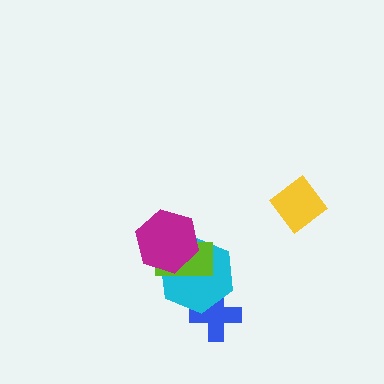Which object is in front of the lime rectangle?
The magenta hexagon is in front of the lime rectangle.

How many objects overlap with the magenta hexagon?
2 objects overlap with the magenta hexagon.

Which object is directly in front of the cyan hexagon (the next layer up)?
The lime rectangle is directly in front of the cyan hexagon.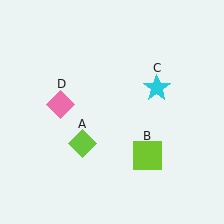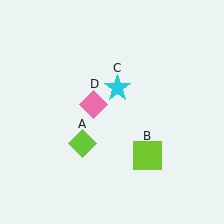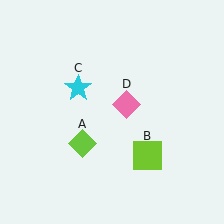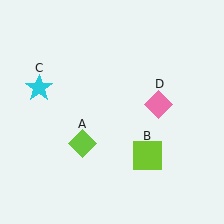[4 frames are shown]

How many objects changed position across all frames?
2 objects changed position: cyan star (object C), pink diamond (object D).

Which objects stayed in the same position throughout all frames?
Lime diamond (object A) and lime square (object B) remained stationary.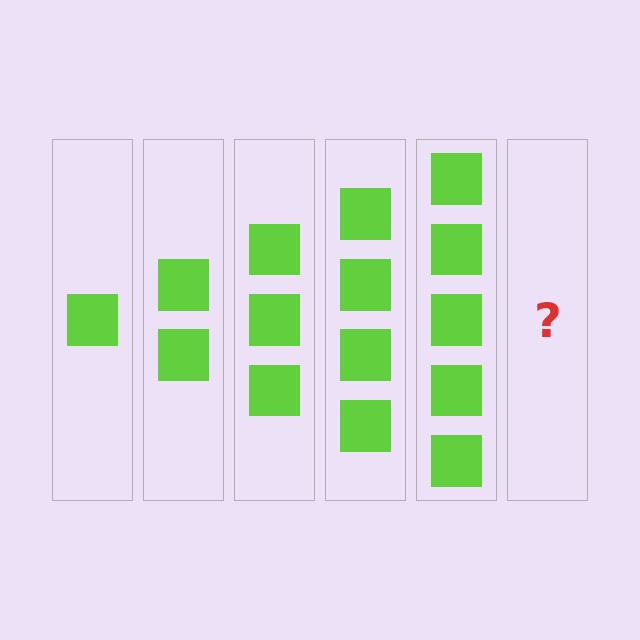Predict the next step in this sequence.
The next step is 6 squares.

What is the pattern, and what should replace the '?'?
The pattern is that each step adds one more square. The '?' should be 6 squares.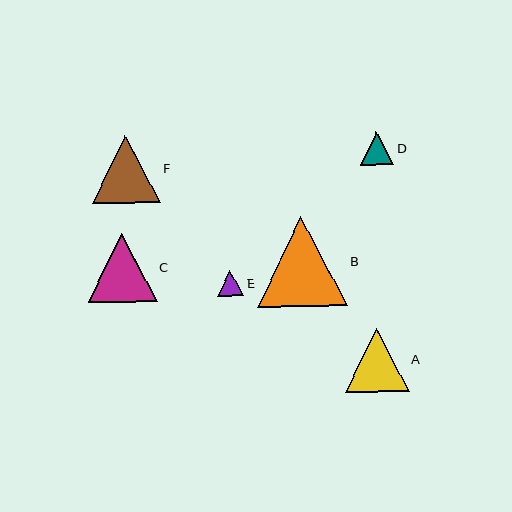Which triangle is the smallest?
Triangle E is the smallest with a size of approximately 26 pixels.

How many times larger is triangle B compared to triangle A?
Triangle B is approximately 1.4 times the size of triangle A.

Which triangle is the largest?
Triangle B is the largest with a size of approximately 90 pixels.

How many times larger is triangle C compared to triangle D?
Triangle C is approximately 2.1 times the size of triangle D.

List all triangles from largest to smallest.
From largest to smallest: B, C, F, A, D, E.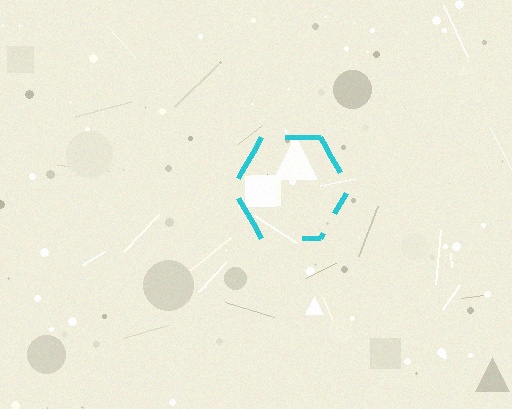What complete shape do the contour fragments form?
The contour fragments form a hexagon.